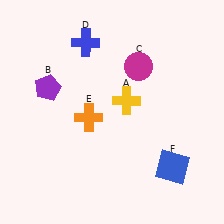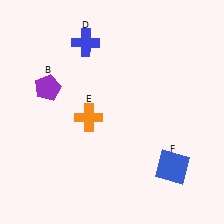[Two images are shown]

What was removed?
The magenta circle (C), the yellow cross (A) were removed in Image 2.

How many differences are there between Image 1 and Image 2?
There are 2 differences between the two images.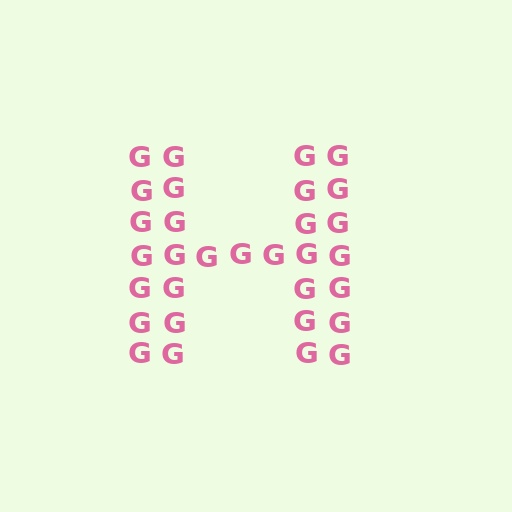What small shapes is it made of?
It is made of small letter G's.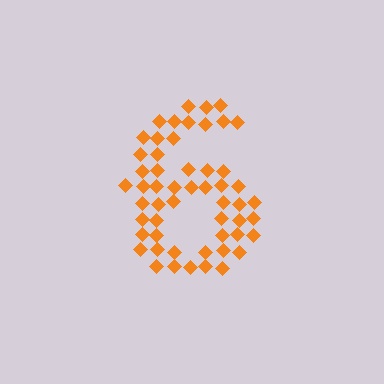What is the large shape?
The large shape is the digit 6.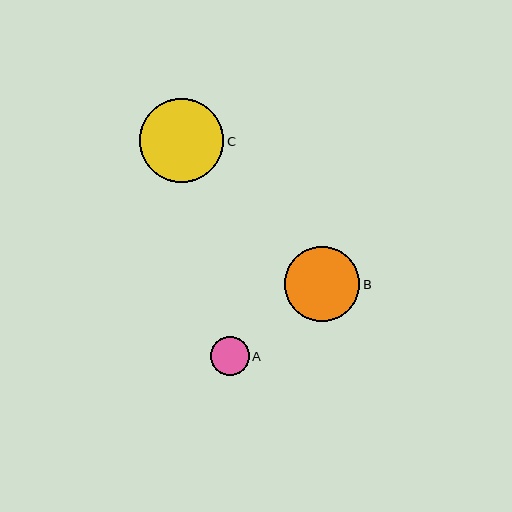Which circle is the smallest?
Circle A is the smallest with a size of approximately 39 pixels.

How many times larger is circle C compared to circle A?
Circle C is approximately 2.2 times the size of circle A.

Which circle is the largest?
Circle C is the largest with a size of approximately 84 pixels.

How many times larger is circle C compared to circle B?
Circle C is approximately 1.1 times the size of circle B.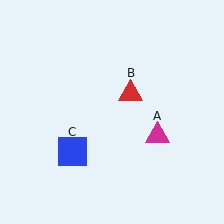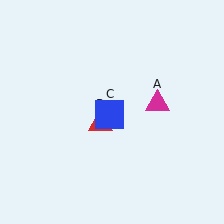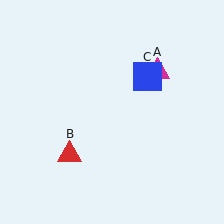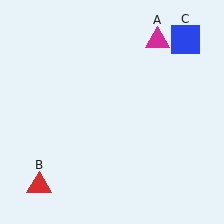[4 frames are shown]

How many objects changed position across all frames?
3 objects changed position: magenta triangle (object A), red triangle (object B), blue square (object C).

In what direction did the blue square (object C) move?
The blue square (object C) moved up and to the right.